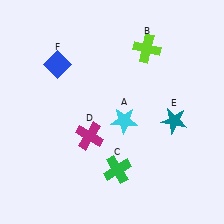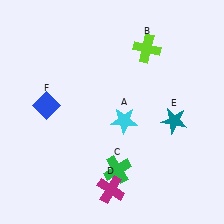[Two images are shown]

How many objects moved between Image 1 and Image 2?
2 objects moved between the two images.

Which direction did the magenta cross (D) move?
The magenta cross (D) moved down.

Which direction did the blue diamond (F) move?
The blue diamond (F) moved down.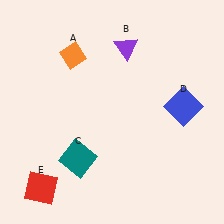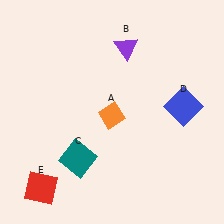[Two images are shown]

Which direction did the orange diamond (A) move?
The orange diamond (A) moved down.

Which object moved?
The orange diamond (A) moved down.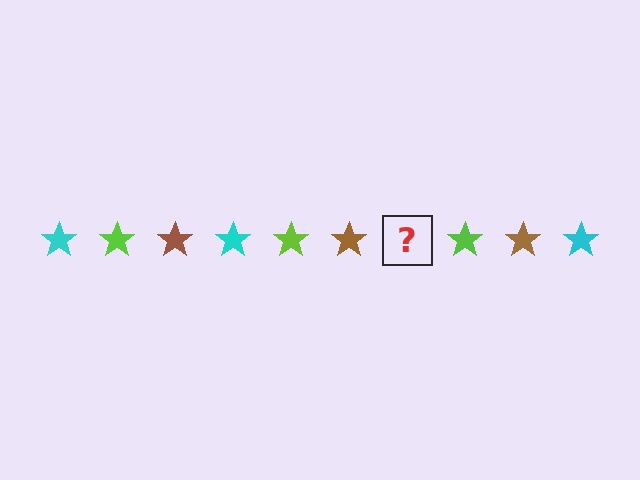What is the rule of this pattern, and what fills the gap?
The rule is that the pattern cycles through cyan, lime, brown stars. The gap should be filled with a cyan star.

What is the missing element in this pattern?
The missing element is a cyan star.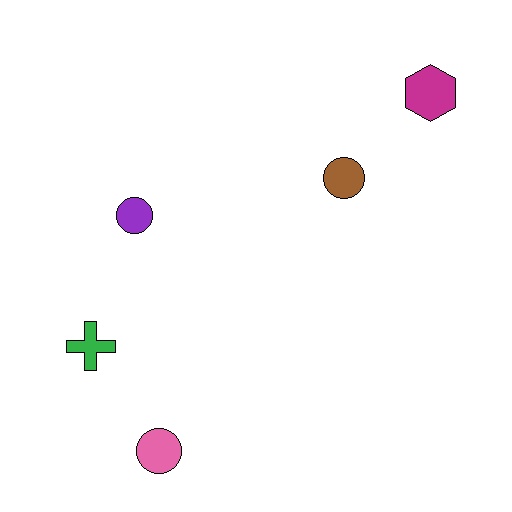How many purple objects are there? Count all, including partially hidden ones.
There is 1 purple object.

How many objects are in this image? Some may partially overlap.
There are 5 objects.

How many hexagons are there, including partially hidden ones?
There is 1 hexagon.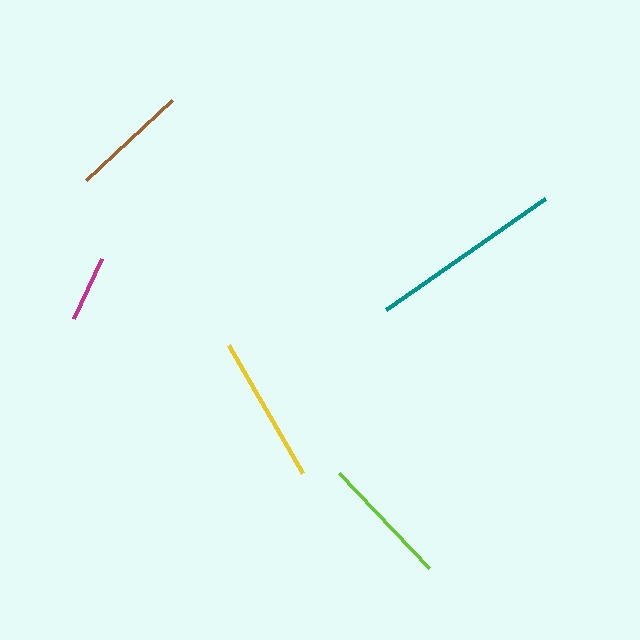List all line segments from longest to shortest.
From longest to shortest: teal, yellow, lime, brown, magenta.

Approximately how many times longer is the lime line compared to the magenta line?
The lime line is approximately 2.0 times the length of the magenta line.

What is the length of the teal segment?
The teal segment is approximately 194 pixels long.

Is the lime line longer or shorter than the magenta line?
The lime line is longer than the magenta line.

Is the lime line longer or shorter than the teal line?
The teal line is longer than the lime line.